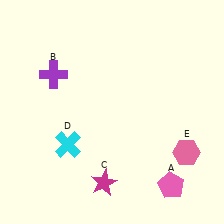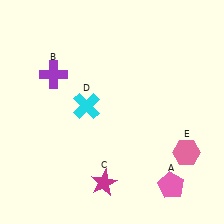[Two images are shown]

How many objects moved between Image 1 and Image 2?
1 object moved between the two images.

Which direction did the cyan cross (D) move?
The cyan cross (D) moved up.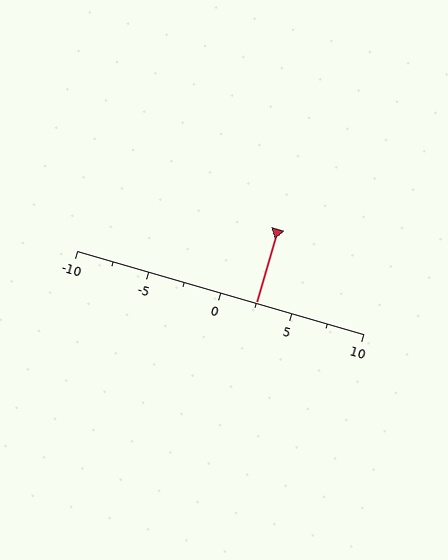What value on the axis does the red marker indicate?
The marker indicates approximately 2.5.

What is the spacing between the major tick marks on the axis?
The major ticks are spaced 5 apart.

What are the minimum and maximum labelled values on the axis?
The axis runs from -10 to 10.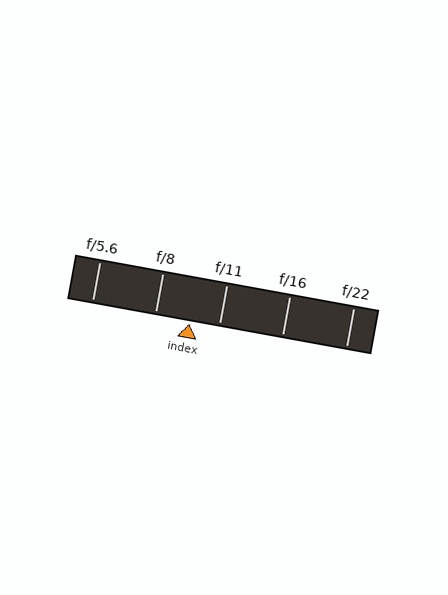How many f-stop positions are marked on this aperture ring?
There are 5 f-stop positions marked.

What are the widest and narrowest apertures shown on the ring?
The widest aperture shown is f/5.6 and the narrowest is f/22.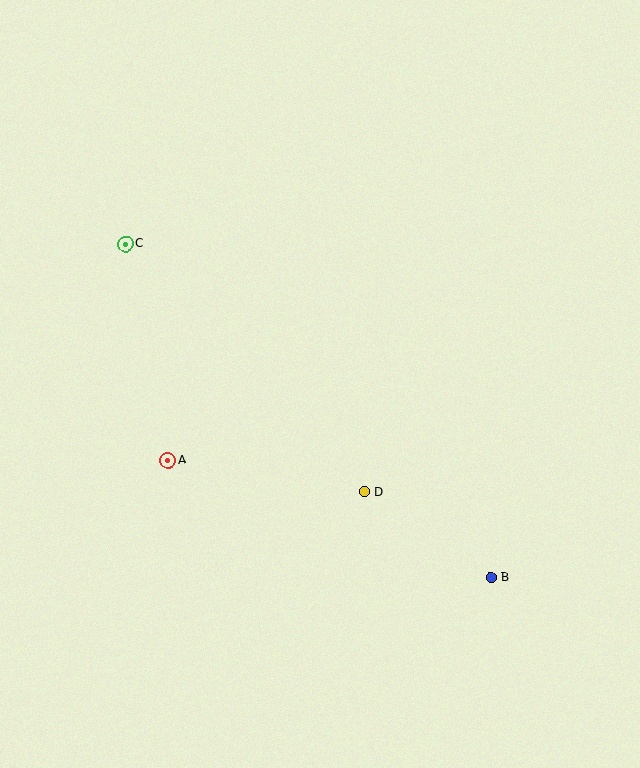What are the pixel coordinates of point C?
Point C is at (126, 244).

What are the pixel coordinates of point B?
Point B is at (491, 577).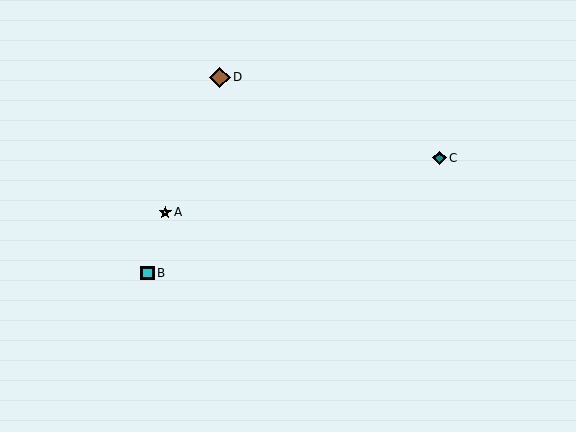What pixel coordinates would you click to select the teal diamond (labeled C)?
Click at (440, 158) to select the teal diamond C.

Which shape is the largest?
The brown diamond (labeled D) is the largest.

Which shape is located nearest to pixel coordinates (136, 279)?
The cyan square (labeled B) at (147, 273) is nearest to that location.